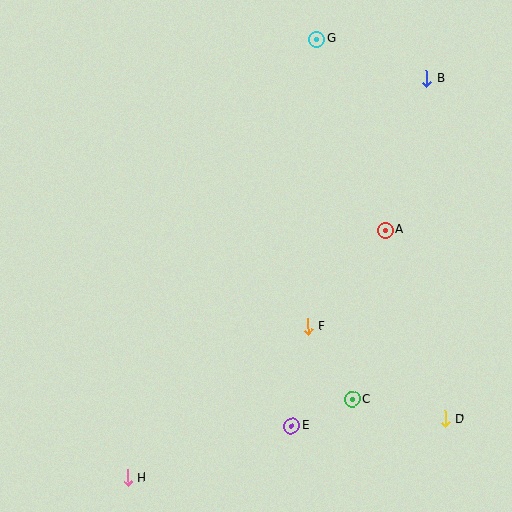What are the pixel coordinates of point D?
Point D is at (445, 419).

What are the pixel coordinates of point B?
Point B is at (427, 78).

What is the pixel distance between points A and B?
The distance between A and B is 157 pixels.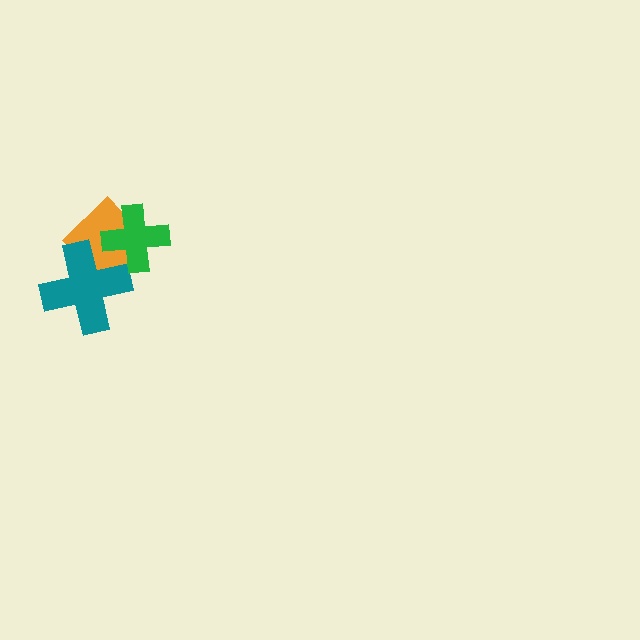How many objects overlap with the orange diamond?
2 objects overlap with the orange diamond.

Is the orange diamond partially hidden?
Yes, it is partially covered by another shape.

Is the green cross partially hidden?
No, no other shape covers it.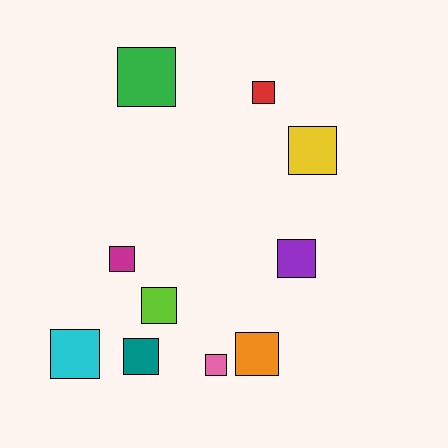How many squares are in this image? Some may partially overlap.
There are 10 squares.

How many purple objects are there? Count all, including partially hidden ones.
There is 1 purple object.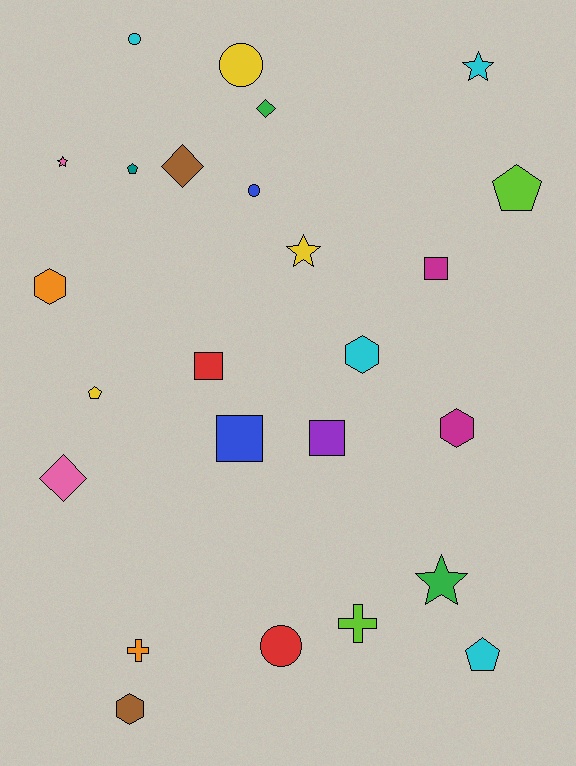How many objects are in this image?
There are 25 objects.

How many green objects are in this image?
There are 2 green objects.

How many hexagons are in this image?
There are 4 hexagons.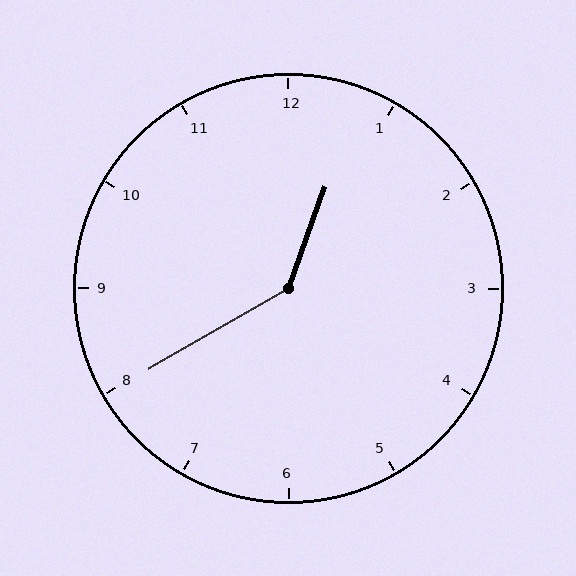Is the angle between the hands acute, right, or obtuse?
It is obtuse.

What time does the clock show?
12:40.